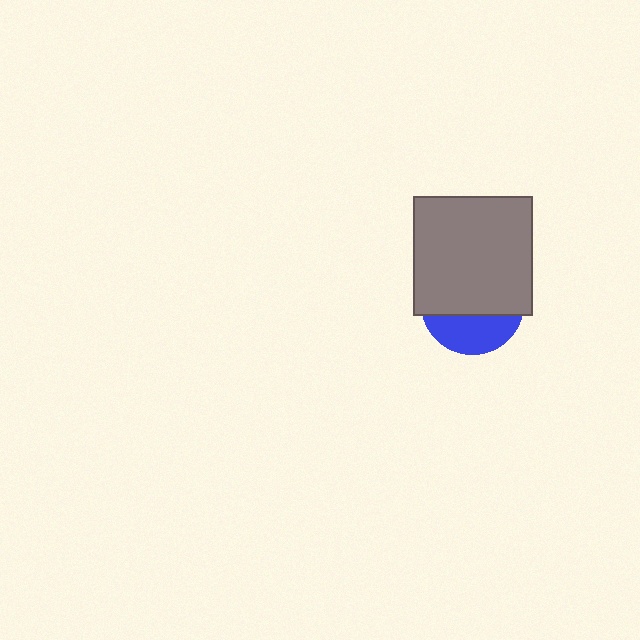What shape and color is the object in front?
The object in front is a gray square.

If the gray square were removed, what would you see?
You would see the complete blue circle.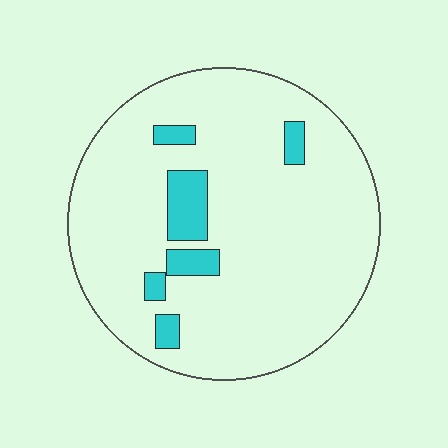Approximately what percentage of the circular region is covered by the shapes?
Approximately 10%.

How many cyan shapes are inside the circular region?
6.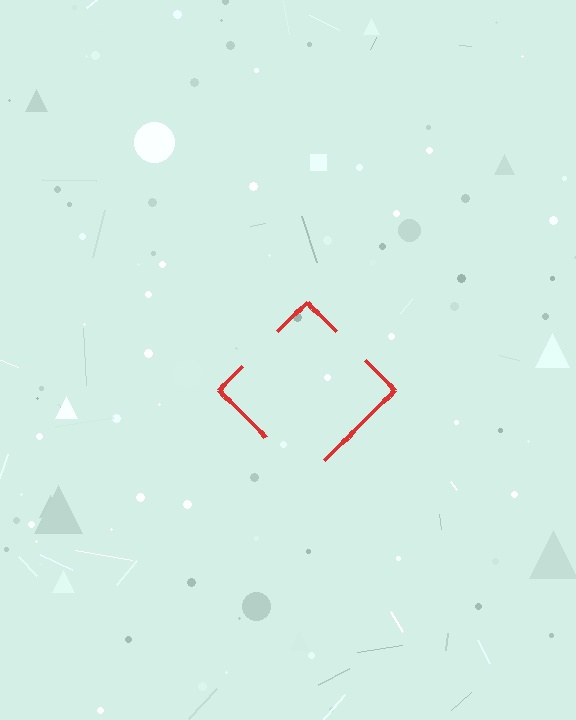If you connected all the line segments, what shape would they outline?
They would outline a diamond.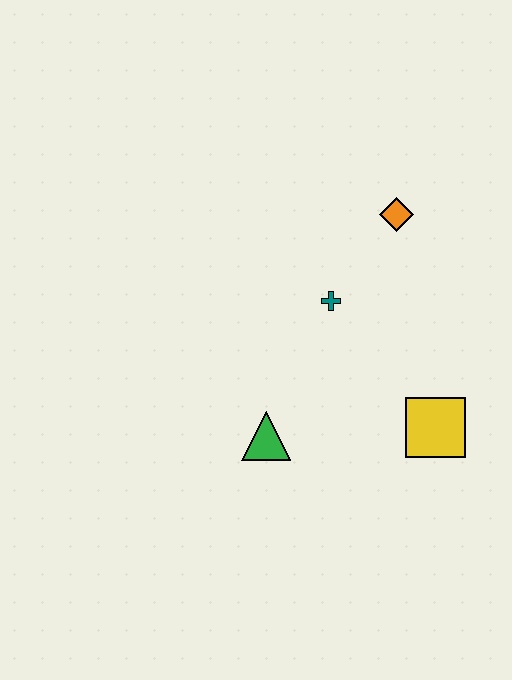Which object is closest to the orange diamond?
The teal cross is closest to the orange diamond.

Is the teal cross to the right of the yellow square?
No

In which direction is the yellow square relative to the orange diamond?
The yellow square is below the orange diamond.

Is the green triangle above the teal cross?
No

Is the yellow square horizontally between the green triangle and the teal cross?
No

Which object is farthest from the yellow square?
The orange diamond is farthest from the yellow square.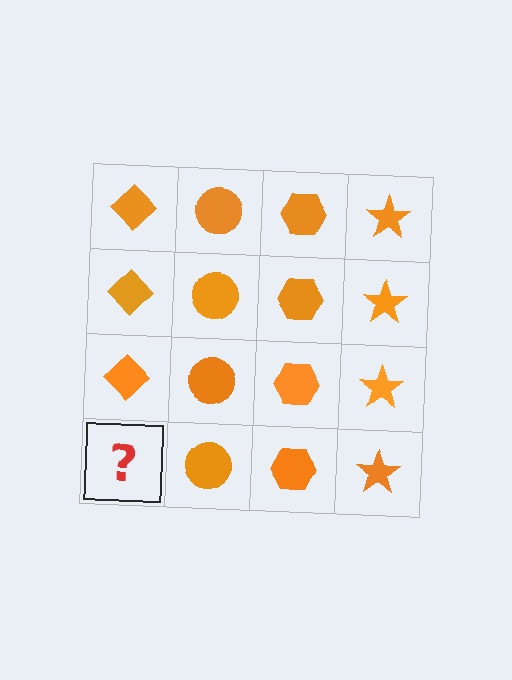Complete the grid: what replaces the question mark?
The question mark should be replaced with an orange diamond.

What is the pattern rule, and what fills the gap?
The rule is that each column has a consistent shape. The gap should be filled with an orange diamond.